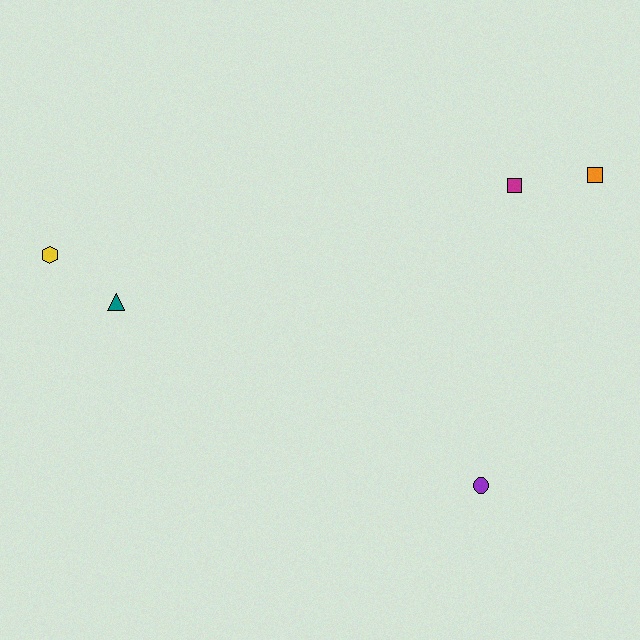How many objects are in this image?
There are 5 objects.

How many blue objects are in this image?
There are no blue objects.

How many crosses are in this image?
There are no crosses.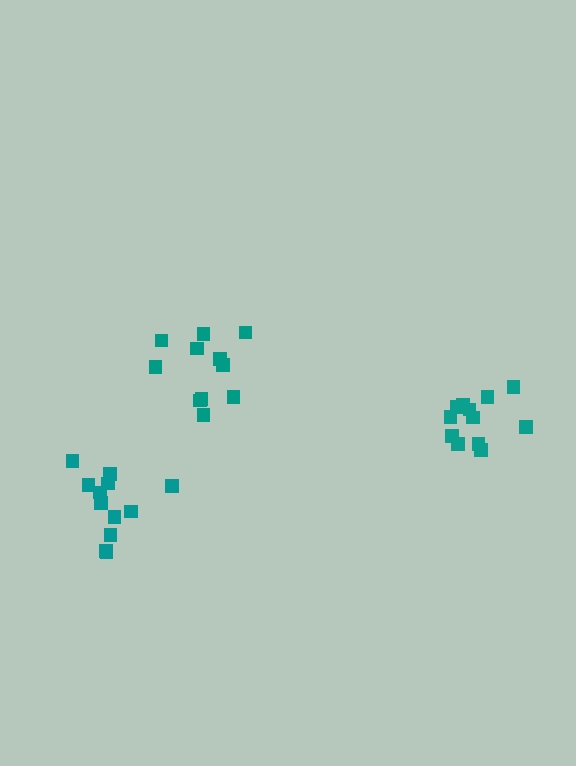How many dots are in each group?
Group 1: 12 dots, Group 2: 11 dots, Group 3: 12 dots (35 total).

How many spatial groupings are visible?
There are 3 spatial groupings.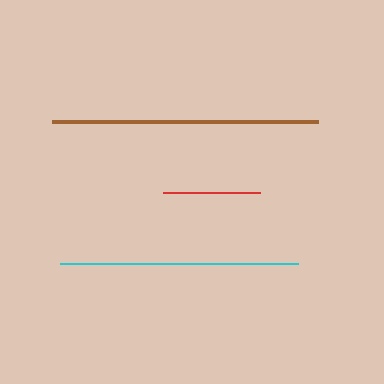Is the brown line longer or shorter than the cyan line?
The brown line is longer than the cyan line.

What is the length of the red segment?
The red segment is approximately 97 pixels long.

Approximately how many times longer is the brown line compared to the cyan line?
The brown line is approximately 1.1 times the length of the cyan line.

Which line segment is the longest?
The brown line is the longest at approximately 266 pixels.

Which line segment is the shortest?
The red line is the shortest at approximately 97 pixels.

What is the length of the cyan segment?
The cyan segment is approximately 238 pixels long.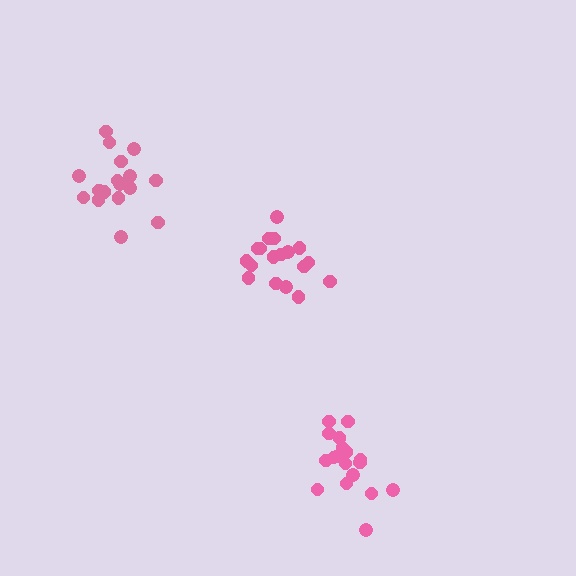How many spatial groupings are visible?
There are 3 spatial groupings.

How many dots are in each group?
Group 1: 18 dots, Group 2: 18 dots, Group 3: 17 dots (53 total).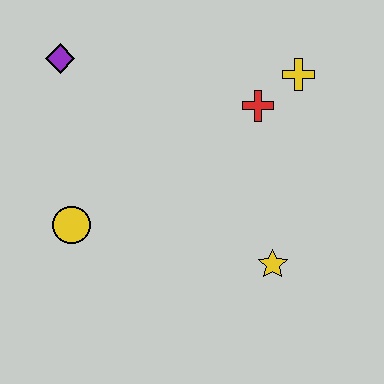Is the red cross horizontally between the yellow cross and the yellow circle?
Yes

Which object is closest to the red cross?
The yellow cross is closest to the red cross.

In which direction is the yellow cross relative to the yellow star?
The yellow cross is above the yellow star.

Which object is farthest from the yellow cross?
The yellow circle is farthest from the yellow cross.